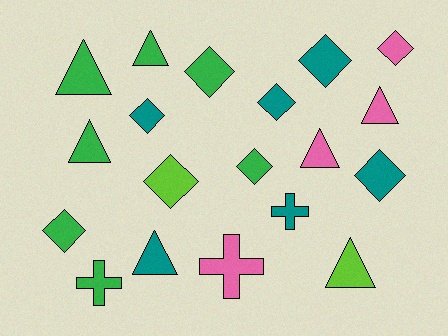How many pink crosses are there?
There is 1 pink cross.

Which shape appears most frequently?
Diamond, with 9 objects.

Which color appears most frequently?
Green, with 7 objects.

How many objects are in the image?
There are 19 objects.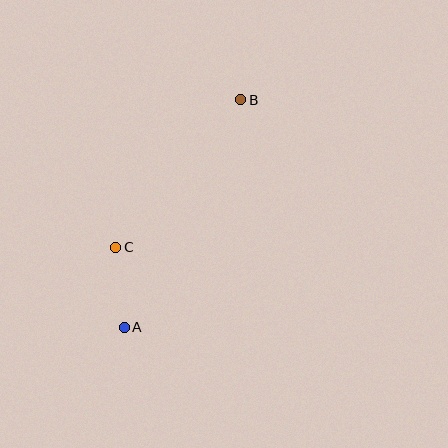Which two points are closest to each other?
Points A and C are closest to each other.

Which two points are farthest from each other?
Points A and B are farthest from each other.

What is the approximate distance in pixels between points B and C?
The distance between B and C is approximately 193 pixels.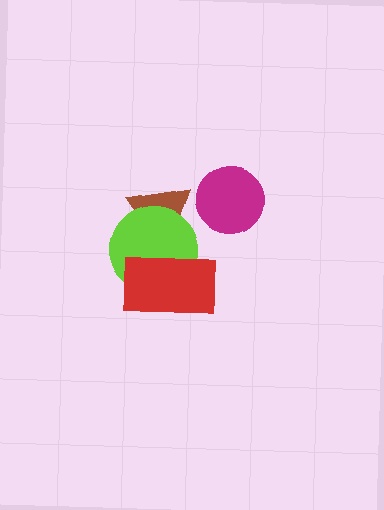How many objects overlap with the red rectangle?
1 object overlaps with the red rectangle.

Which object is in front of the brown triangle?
The lime circle is in front of the brown triangle.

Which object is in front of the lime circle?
The red rectangle is in front of the lime circle.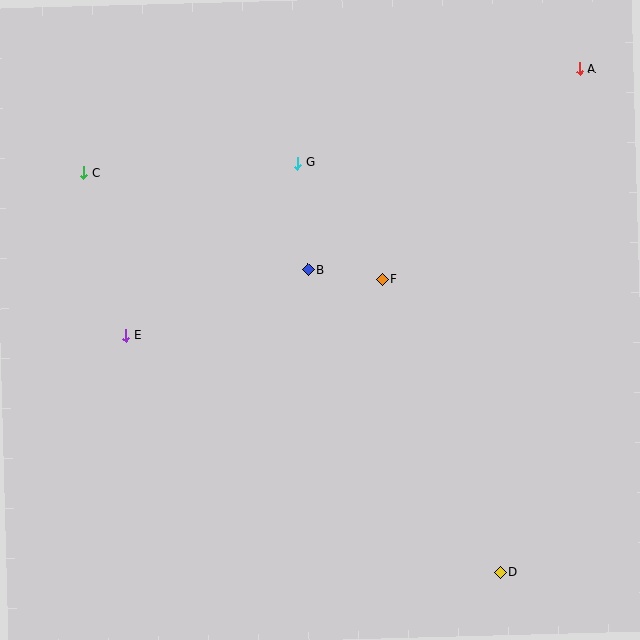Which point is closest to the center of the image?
Point B at (308, 270) is closest to the center.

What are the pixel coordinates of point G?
Point G is at (297, 163).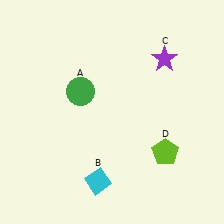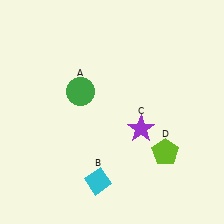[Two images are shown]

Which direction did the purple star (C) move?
The purple star (C) moved down.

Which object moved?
The purple star (C) moved down.